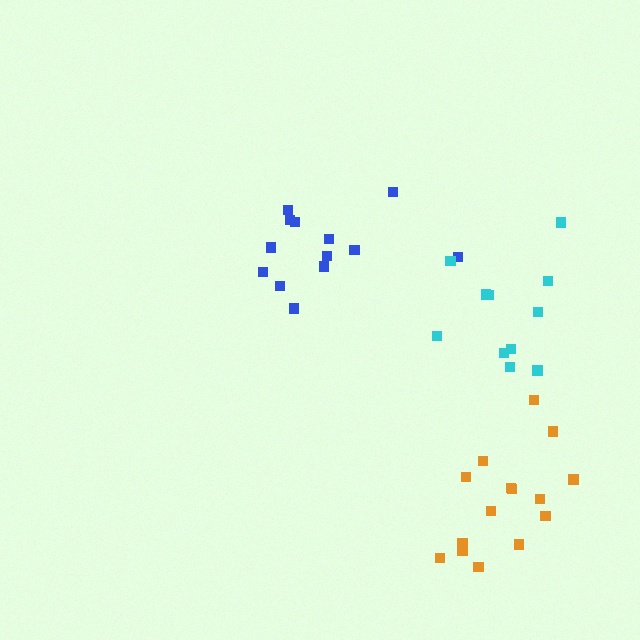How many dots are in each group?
Group 1: 15 dots, Group 2: 13 dots, Group 3: 11 dots (39 total).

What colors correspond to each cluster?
The clusters are colored: orange, blue, cyan.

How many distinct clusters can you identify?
There are 3 distinct clusters.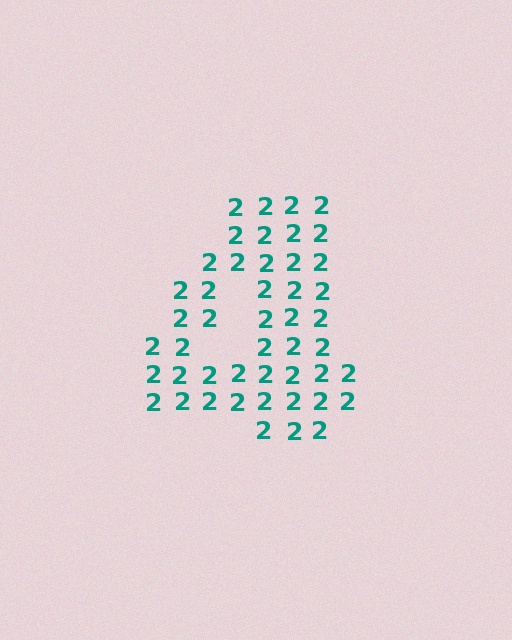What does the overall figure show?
The overall figure shows the digit 4.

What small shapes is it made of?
It is made of small digit 2's.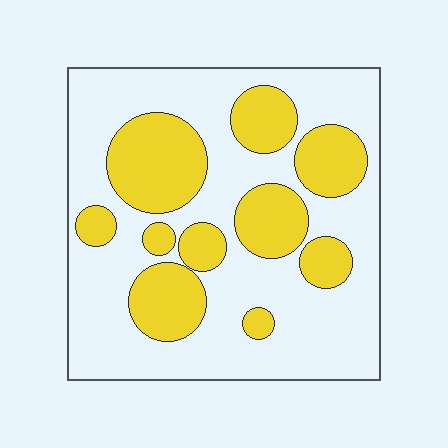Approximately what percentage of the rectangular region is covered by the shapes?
Approximately 35%.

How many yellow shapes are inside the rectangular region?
10.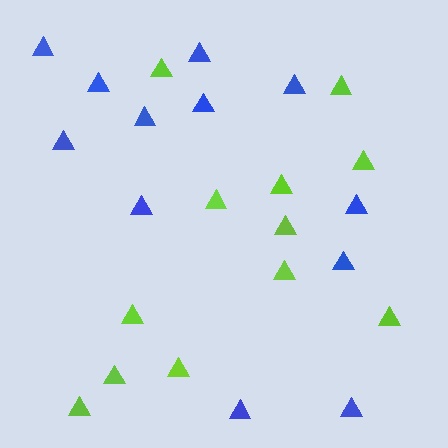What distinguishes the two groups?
There are 2 groups: one group of blue triangles (12) and one group of lime triangles (12).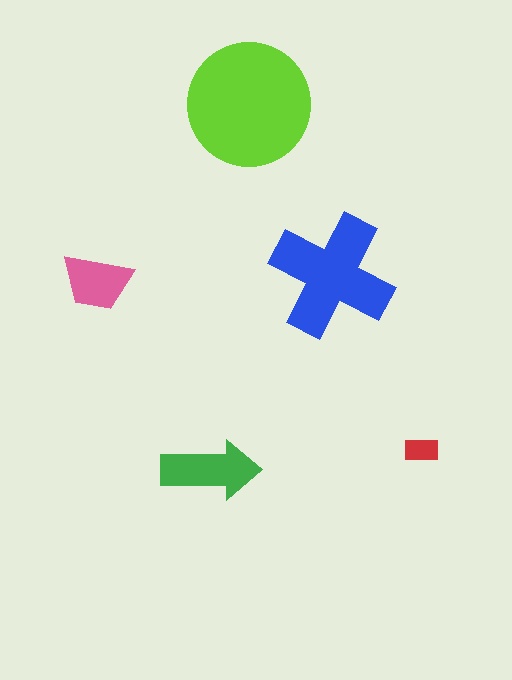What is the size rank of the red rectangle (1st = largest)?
5th.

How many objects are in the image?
There are 5 objects in the image.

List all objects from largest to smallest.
The lime circle, the blue cross, the green arrow, the pink trapezoid, the red rectangle.